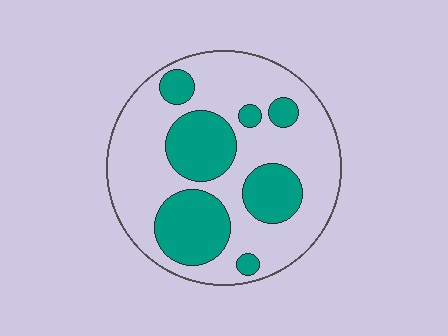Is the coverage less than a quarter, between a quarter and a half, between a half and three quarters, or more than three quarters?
Between a quarter and a half.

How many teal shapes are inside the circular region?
7.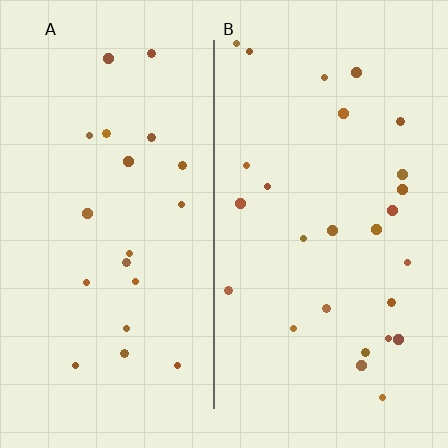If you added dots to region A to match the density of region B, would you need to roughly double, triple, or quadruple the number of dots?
Approximately double.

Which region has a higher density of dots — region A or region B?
B (the right).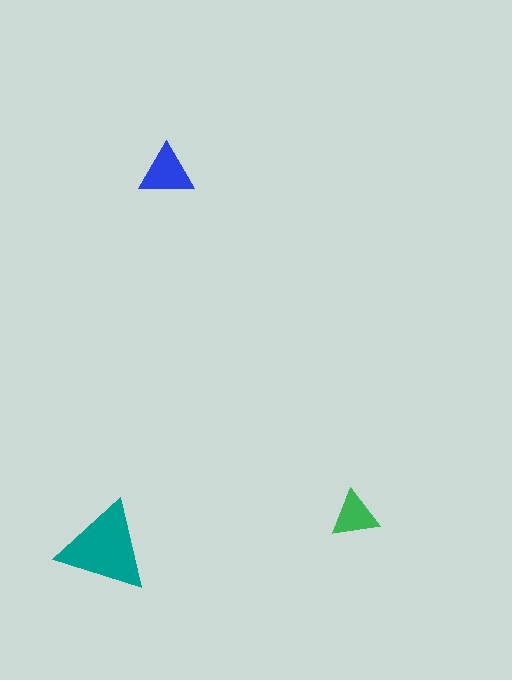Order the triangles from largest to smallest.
the teal one, the blue one, the green one.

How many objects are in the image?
There are 3 objects in the image.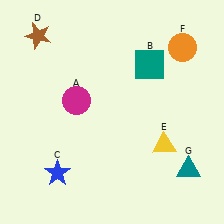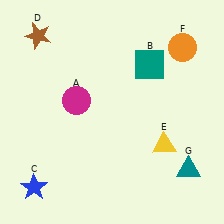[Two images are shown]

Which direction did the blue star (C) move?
The blue star (C) moved left.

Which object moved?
The blue star (C) moved left.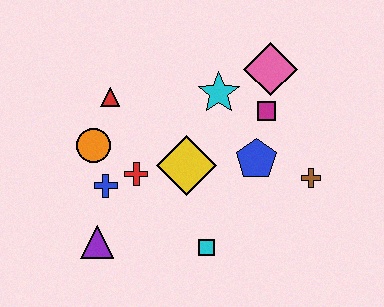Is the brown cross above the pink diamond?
No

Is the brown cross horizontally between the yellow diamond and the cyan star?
No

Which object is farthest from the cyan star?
The purple triangle is farthest from the cyan star.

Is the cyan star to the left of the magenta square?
Yes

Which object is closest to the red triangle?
The orange circle is closest to the red triangle.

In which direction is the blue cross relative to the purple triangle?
The blue cross is above the purple triangle.